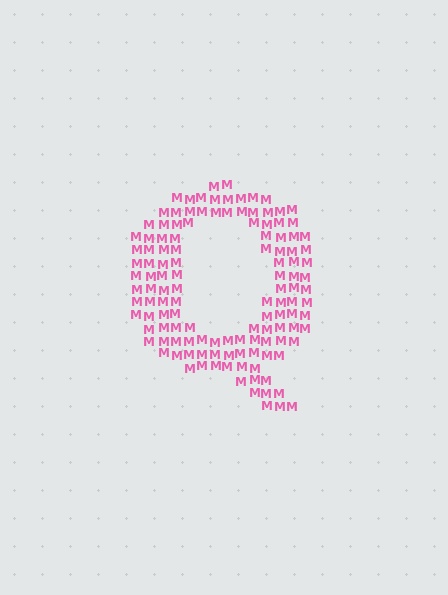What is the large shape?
The large shape is the letter Q.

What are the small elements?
The small elements are letter M's.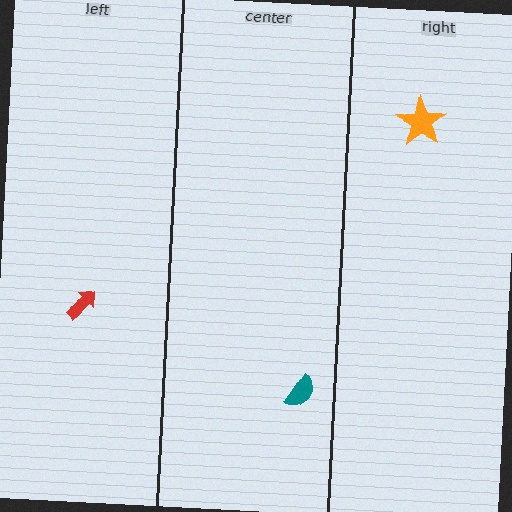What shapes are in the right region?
The orange star.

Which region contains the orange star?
The right region.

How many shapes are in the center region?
1.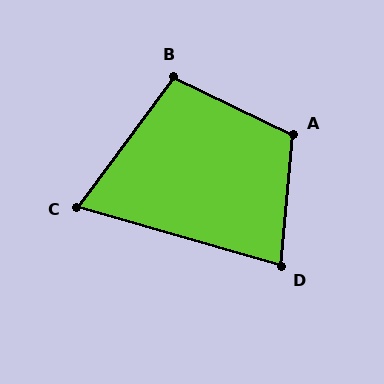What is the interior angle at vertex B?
Approximately 101 degrees (obtuse).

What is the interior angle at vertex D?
Approximately 79 degrees (acute).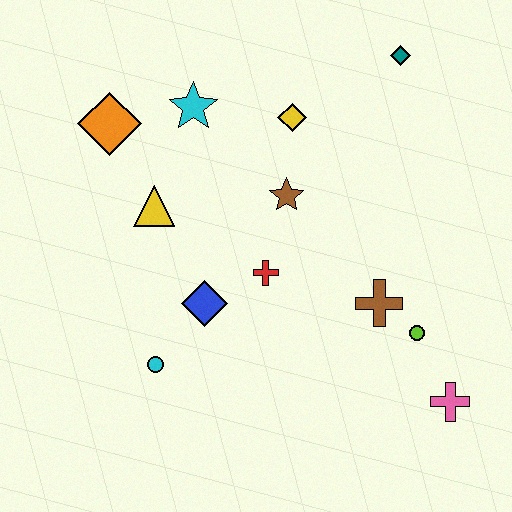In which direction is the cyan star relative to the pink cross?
The cyan star is above the pink cross.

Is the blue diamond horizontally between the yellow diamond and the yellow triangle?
Yes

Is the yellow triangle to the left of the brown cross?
Yes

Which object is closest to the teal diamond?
The yellow diamond is closest to the teal diamond.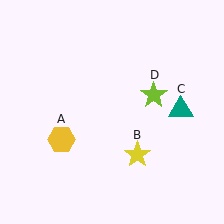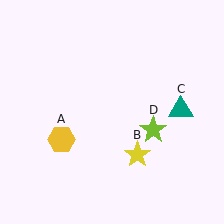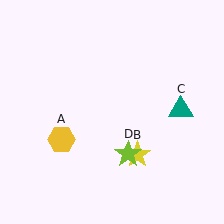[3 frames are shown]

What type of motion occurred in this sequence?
The lime star (object D) rotated clockwise around the center of the scene.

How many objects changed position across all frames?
1 object changed position: lime star (object D).